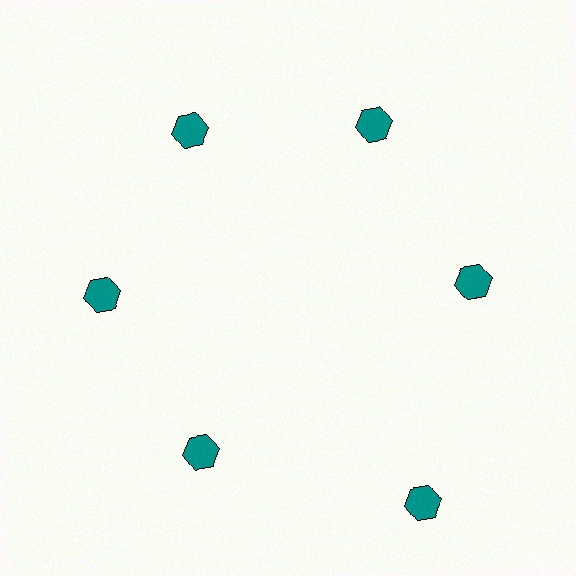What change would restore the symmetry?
The symmetry would be restored by moving it inward, back onto the ring so that all 6 hexagons sit at equal angles and equal distance from the center.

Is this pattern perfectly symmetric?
No. The 6 teal hexagons are arranged in a ring, but one element near the 5 o'clock position is pushed outward from the center, breaking the 6-fold rotational symmetry.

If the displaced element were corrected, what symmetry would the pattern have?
It would have 6-fold rotational symmetry — the pattern would map onto itself every 60 degrees.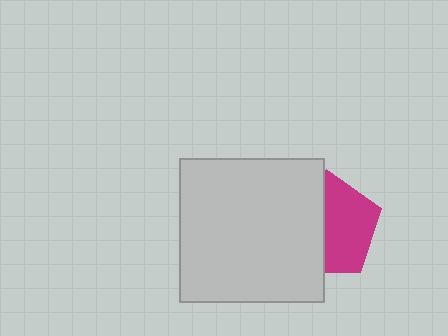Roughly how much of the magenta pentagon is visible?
About half of it is visible (roughly 52%).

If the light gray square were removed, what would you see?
You would see the complete magenta pentagon.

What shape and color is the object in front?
The object in front is a light gray square.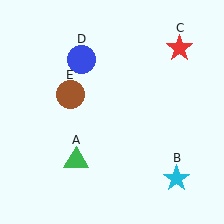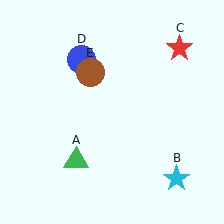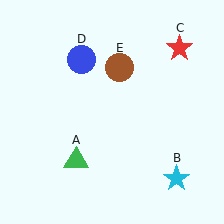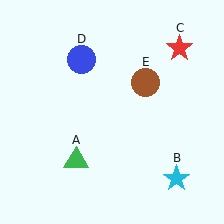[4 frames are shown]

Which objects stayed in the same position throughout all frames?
Green triangle (object A) and cyan star (object B) and red star (object C) and blue circle (object D) remained stationary.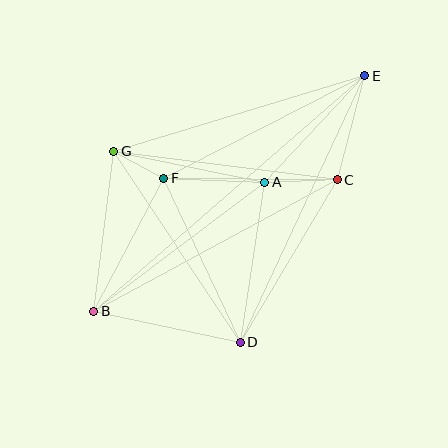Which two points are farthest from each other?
Points B and E are farthest from each other.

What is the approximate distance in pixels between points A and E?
The distance between A and E is approximately 146 pixels.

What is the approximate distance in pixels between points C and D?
The distance between C and D is approximately 189 pixels.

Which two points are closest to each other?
Points F and G are closest to each other.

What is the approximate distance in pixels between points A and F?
The distance between A and F is approximately 101 pixels.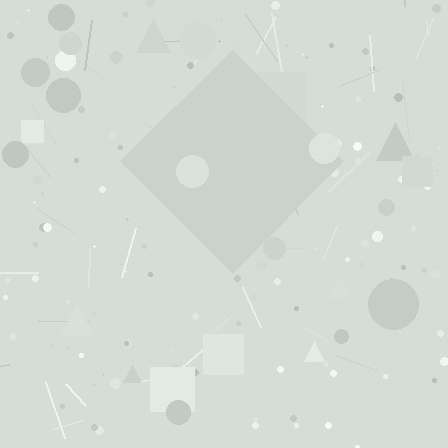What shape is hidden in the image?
A diamond is hidden in the image.